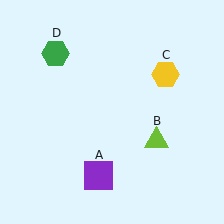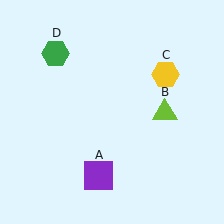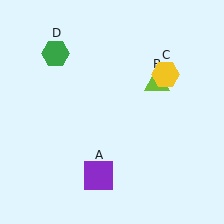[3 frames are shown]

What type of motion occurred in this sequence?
The lime triangle (object B) rotated counterclockwise around the center of the scene.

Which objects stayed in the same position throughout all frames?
Purple square (object A) and yellow hexagon (object C) and green hexagon (object D) remained stationary.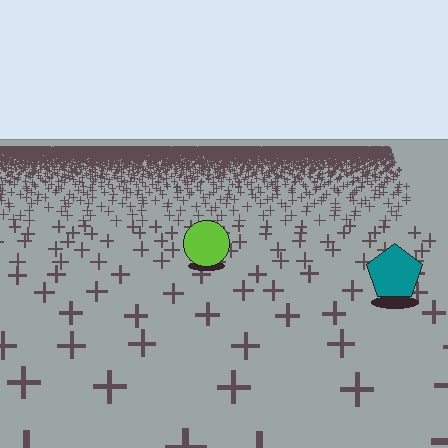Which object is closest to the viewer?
The teal pentagon is closest. The texture marks near it are larger and more spread out.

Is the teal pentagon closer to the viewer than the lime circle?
Yes. The teal pentagon is closer — you can tell from the texture gradient: the ground texture is coarser near it.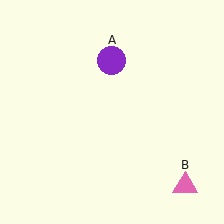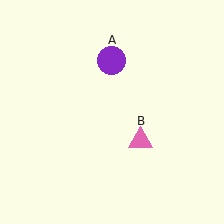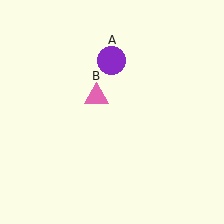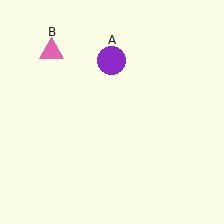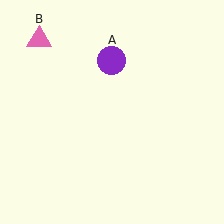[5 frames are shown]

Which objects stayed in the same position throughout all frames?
Purple circle (object A) remained stationary.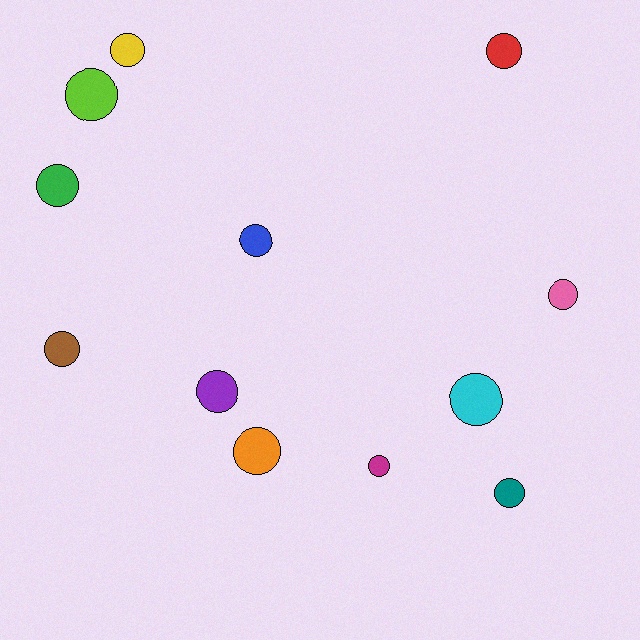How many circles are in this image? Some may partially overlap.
There are 12 circles.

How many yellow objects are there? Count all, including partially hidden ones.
There is 1 yellow object.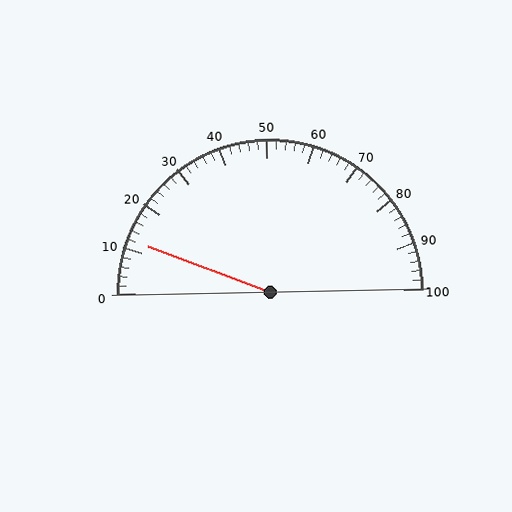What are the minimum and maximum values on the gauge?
The gauge ranges from 0 to 100.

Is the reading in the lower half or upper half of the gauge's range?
The reading is in the lower half of the range (0 to 100).